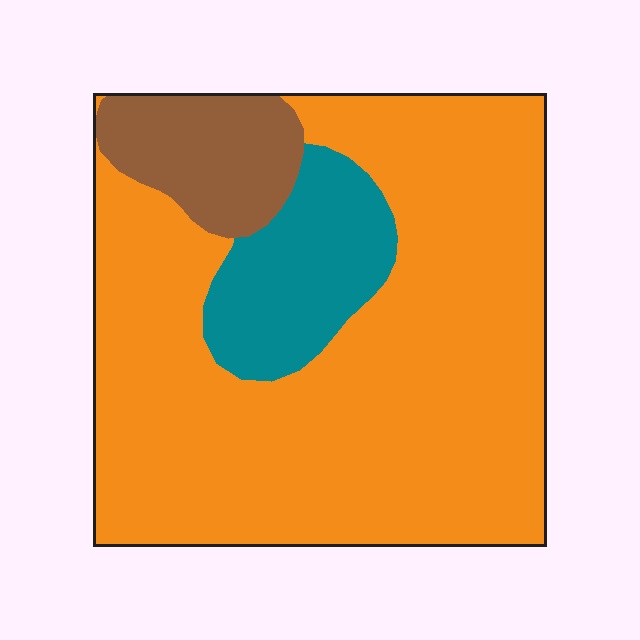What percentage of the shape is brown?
Brown covers roughly 10% of the shape.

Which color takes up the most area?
Orange, at roughly 75%.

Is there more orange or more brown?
Orange.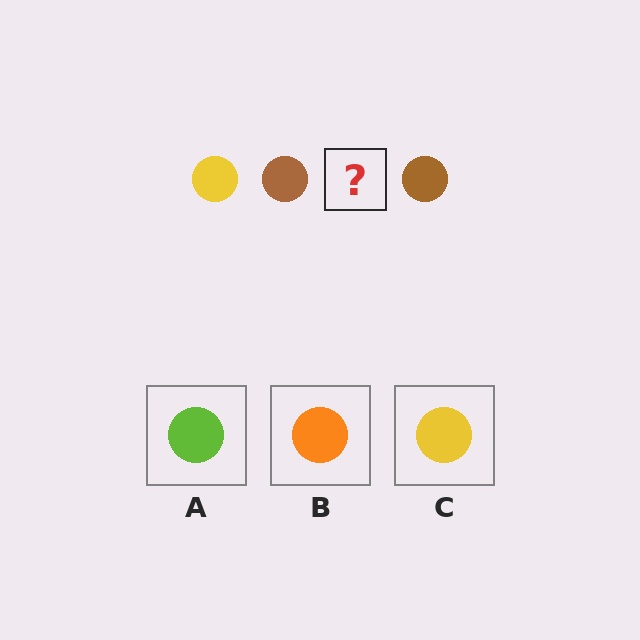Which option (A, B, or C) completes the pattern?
C.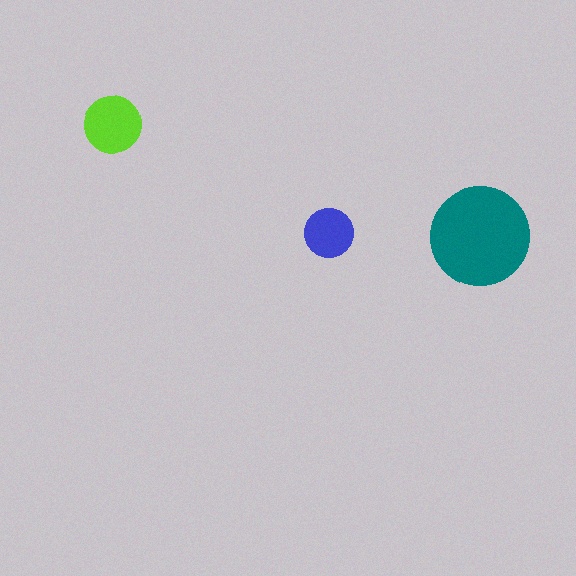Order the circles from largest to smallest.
the teal one, the lime one, the blue one.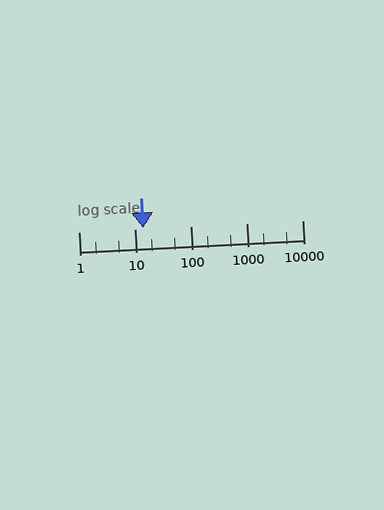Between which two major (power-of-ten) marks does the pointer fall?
The pointer is between 10 and 100.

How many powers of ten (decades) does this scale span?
The scale spans 4 decades, from 1 to 10000.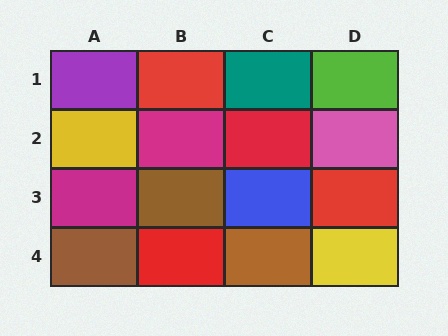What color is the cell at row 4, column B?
Red.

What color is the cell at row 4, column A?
Brown.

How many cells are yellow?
2 cells are yellow.